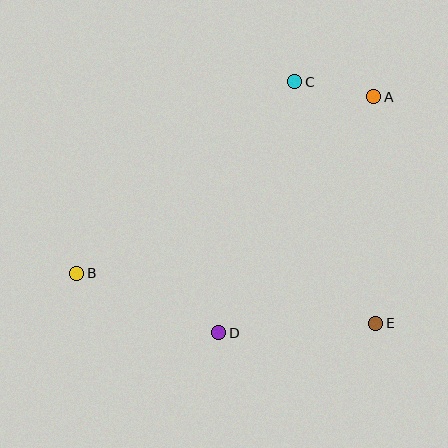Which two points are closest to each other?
Points A and C are closest to each other.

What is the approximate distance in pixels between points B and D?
The distance between B and D is approximately 154 pixels.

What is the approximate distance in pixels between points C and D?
The distance between C and D is approximately 262 pixels.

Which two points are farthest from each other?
Points A and B are farthest from each other.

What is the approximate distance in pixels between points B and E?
The distance between B and E is approximately 304 pixels.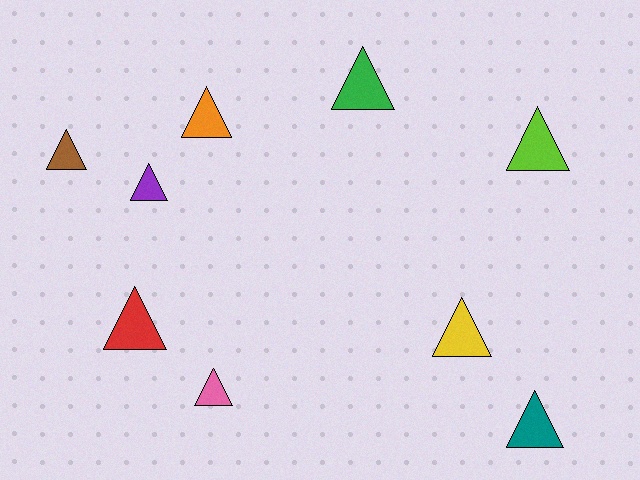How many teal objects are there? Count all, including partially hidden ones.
There is 1 teal object.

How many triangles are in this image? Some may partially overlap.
There are 9 triangles.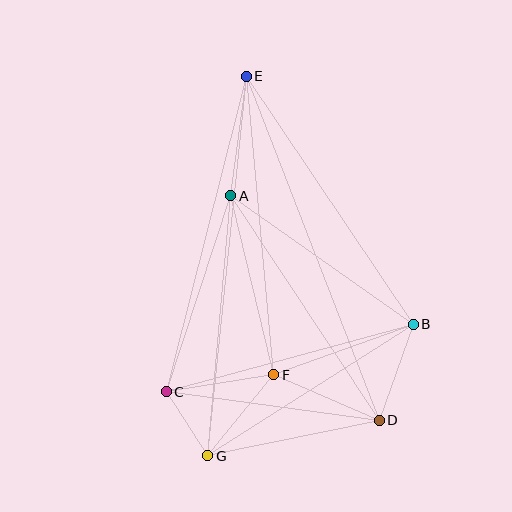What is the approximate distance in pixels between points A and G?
The distance between A and G is approximately 261 pixels.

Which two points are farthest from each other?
Points E and G are farthest from each other.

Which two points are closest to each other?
Points C and G are closest to each other.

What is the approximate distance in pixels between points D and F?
The distance between D and F is approximately 115 pixels.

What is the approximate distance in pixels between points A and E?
The distance between A and E is approximately 121 pixels.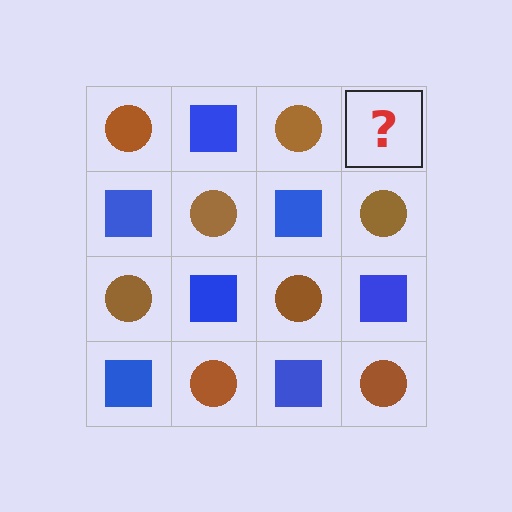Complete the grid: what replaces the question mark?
The question mark should be replaced with a blue square.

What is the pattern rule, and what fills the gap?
The rule is that it alternates brown circle and blue square in a checkerboard pattern. The gap should be filled with a blue square.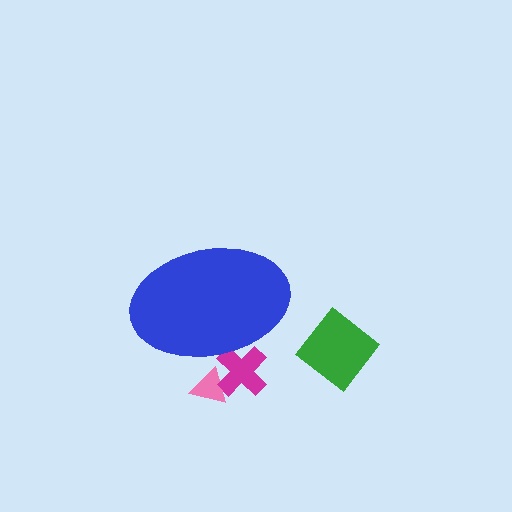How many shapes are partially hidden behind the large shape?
2 shapes are partially hidden.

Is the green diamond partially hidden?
No, the green diamond is fully visible.